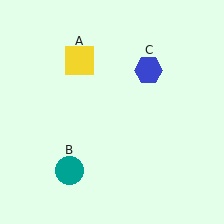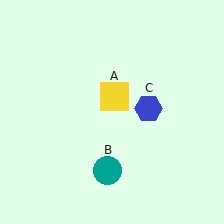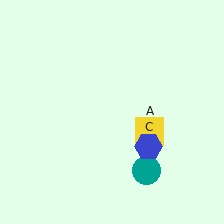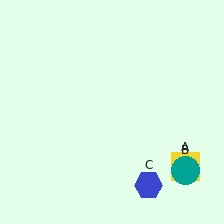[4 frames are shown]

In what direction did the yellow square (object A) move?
The yellow square (object A) moved down and to the right.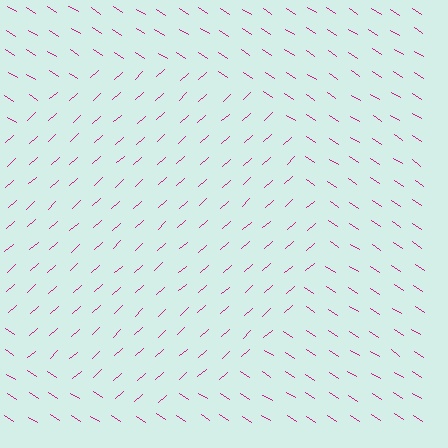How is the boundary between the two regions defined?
The boundary is defined purely by a change in line orientation (approximately 75 degrees difference). All lines are the same color and thickness.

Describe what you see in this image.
The image is filled with small magenta line segments. A circle region in the image has lines oriented differently from the surrounding lines, creating a visible texture boundary.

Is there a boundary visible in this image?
Yes, there is a texture boundary formed by a change in line orientation.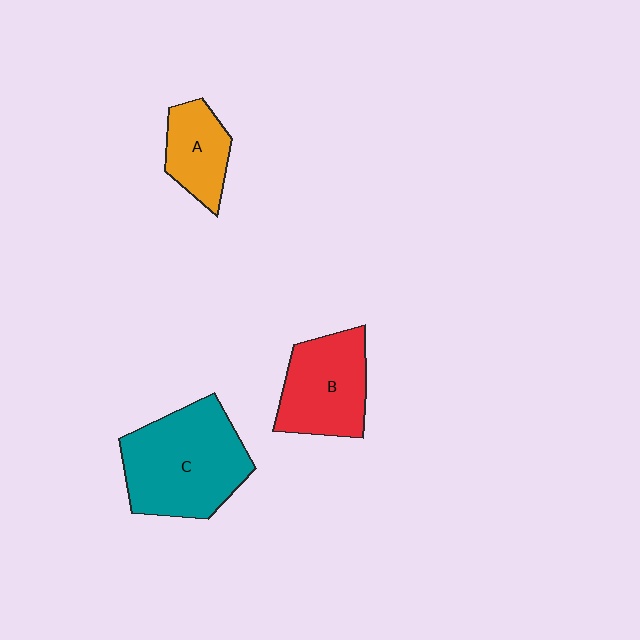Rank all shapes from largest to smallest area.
From largest to smallest: C (teal), B (red), A (orange).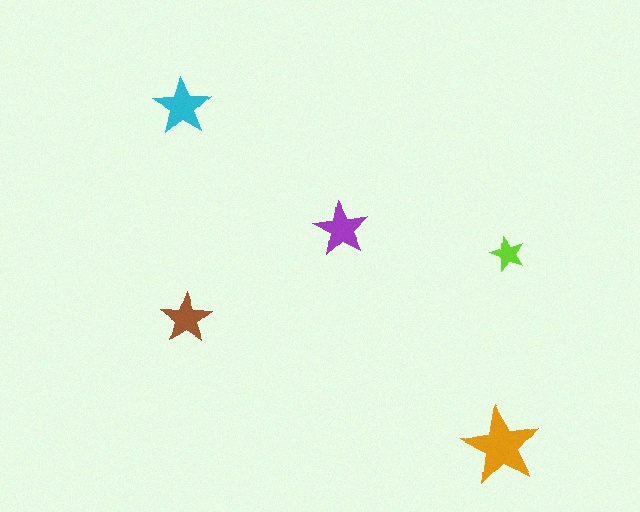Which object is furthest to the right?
The lime star is rightmost.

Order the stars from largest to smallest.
the orange one, the cyan one, the purple one, the brown one, the lime one.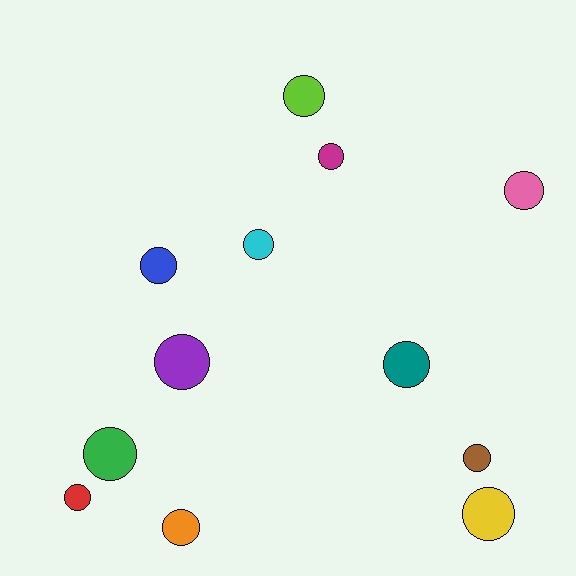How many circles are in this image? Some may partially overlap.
There are 12 circles.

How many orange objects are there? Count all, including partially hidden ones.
There is 1 orange object.